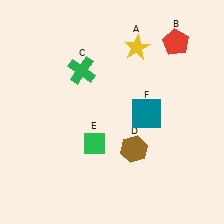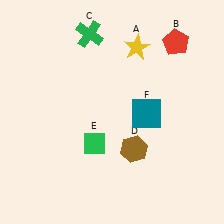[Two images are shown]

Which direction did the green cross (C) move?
The green cross (C) moved up.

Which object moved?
The green cross (C) moved up.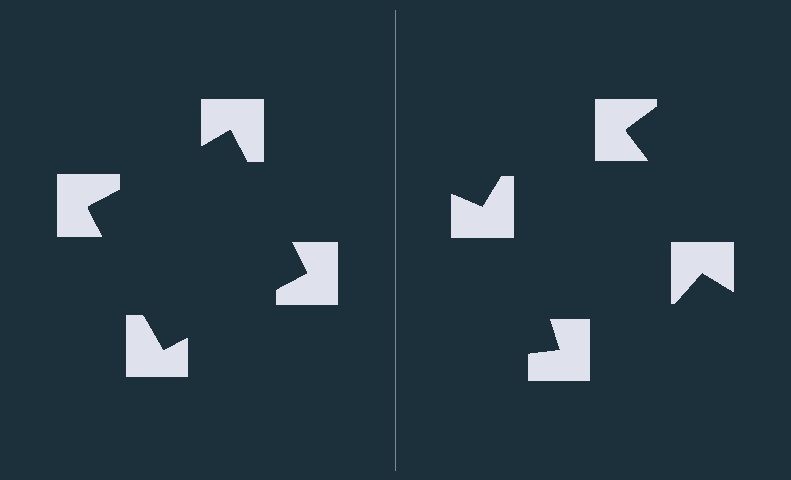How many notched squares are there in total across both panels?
8 — 4 on each side.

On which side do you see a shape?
An illusory square appears on the left side. On the right side the wedge cuts are rotated, so no coherent shape forms.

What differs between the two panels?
The notched squares are positioned identically on both sides; only the wedge orientations differ. On the left they align to a square; on the right they are misaligned.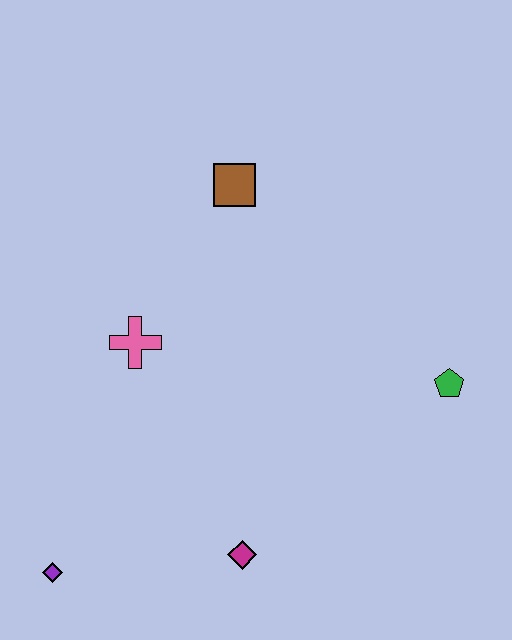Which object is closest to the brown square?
The pink cross is closest to the brown square.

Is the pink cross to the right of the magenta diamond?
No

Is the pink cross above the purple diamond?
Yes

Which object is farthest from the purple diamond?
The green pentagon is farthest from the purple diamond.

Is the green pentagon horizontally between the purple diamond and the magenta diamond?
No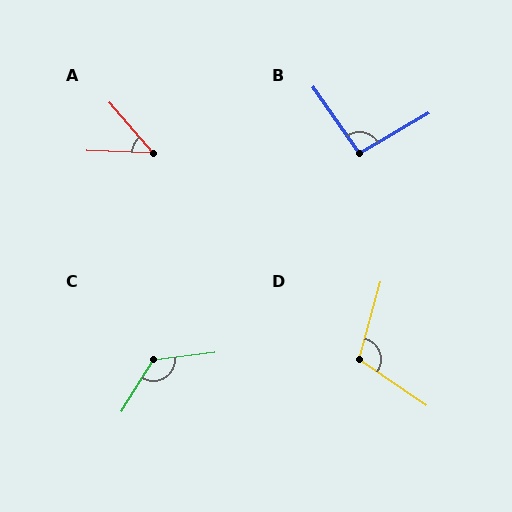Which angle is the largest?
C, at approximately 129 degrees.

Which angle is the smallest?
A, at approximately 48 degrees.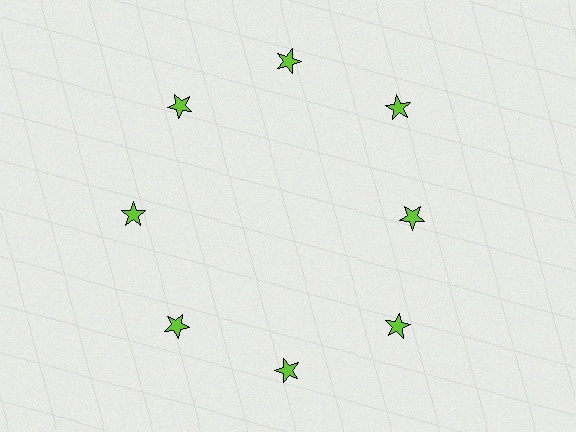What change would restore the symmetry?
The symmetry would be restored by moving it outward, back onto the ring so that all 8 stars sit at equal angles and equal distance from the center.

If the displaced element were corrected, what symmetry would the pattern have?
It would have 8-fold rotational symmetry — the pattern would map onto itself every 45 degrees.